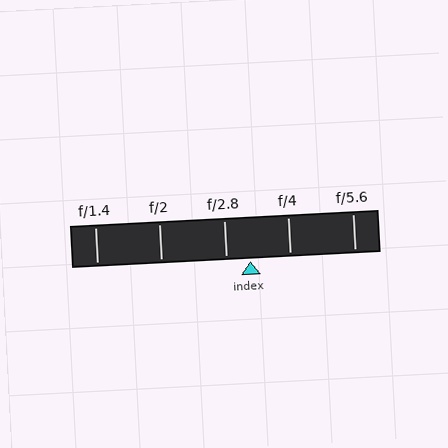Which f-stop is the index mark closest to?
The index mark is closest to f/2.8.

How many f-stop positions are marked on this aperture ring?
There are 5 f-stop positions marked.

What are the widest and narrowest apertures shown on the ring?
The widest aperture shown is f/1.4 and the narrowest is f/5.6.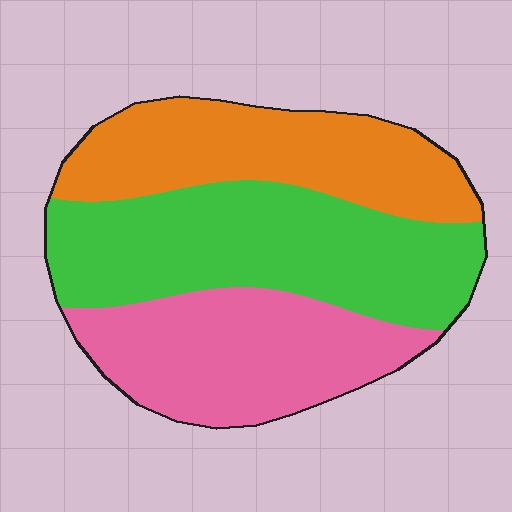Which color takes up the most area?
Green, at roughly 40%.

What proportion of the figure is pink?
Pink takes up about one third (1/3) of the figure.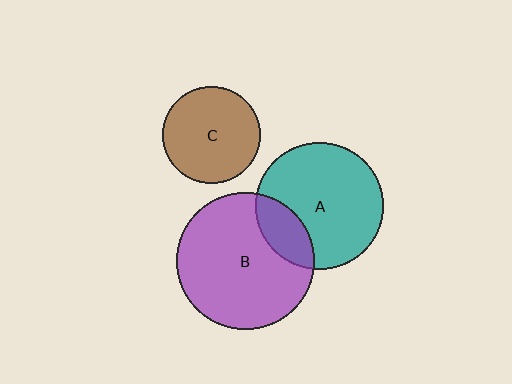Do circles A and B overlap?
Yes.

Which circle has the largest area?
Circle B (purple).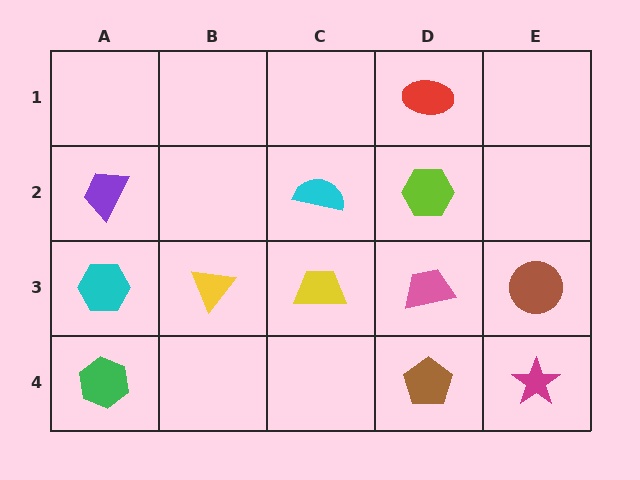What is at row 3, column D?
A pink trapezoid.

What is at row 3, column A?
A cyan hexagon.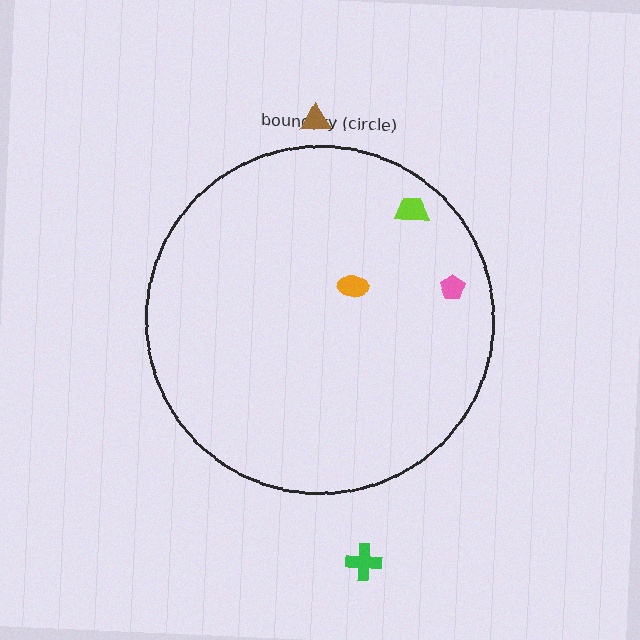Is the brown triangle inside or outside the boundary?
Outside.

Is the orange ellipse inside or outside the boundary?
Inside.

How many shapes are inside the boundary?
3 inside, 2 outside.